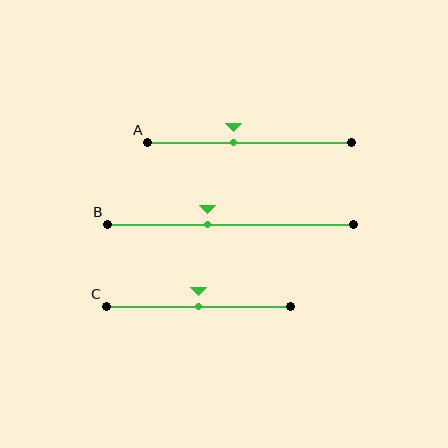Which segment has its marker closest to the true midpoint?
Segment C has its marker closest to the true midpoint.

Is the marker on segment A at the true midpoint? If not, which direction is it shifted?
No, the marker on segment A is shifted to the left by about 8% of the segment length.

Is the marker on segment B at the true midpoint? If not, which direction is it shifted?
No, the marker on segment B is shifted to the left by about 9% of the segment length.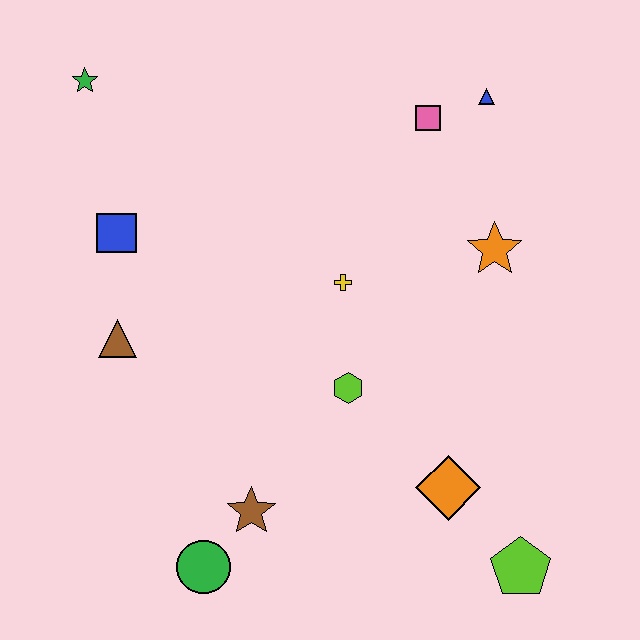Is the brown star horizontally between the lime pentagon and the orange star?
No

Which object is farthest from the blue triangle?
The green circle is farthest from the blue triangle.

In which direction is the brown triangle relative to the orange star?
The brown triangle is to the left of the orange star.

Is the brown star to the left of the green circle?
No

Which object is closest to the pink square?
The blue triangle is closest to the pink square.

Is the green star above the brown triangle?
Yes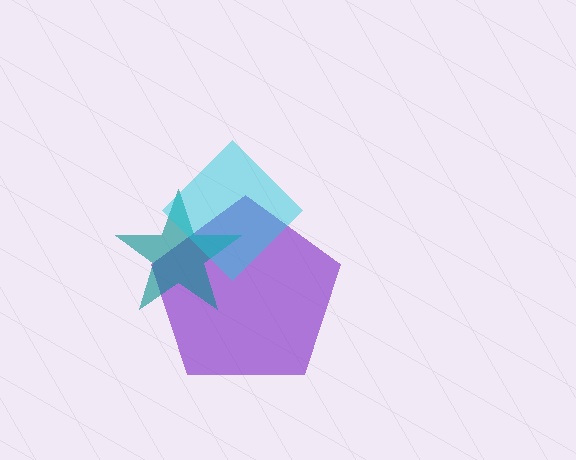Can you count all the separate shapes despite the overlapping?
Yes, there are 3 separate shapes.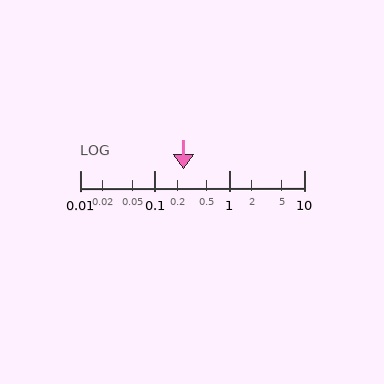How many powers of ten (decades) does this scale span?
The scale spans 3 decades, from 0.01 to 10.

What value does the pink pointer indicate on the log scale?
The pointer indicates approximately 0.24.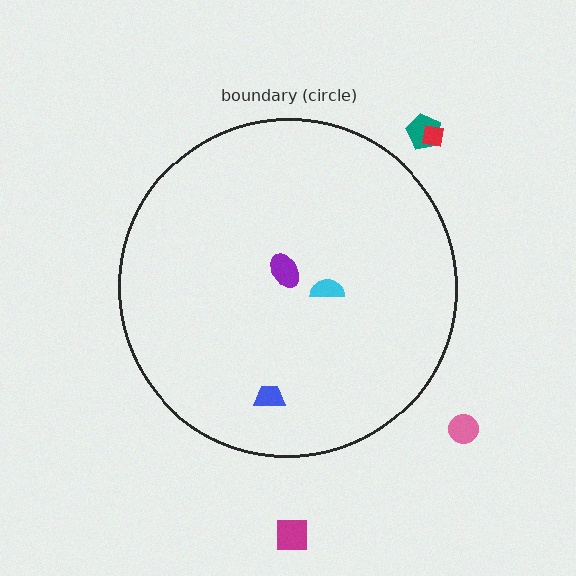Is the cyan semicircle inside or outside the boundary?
Inside.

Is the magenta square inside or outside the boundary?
Outside.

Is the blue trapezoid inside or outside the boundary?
Inside.